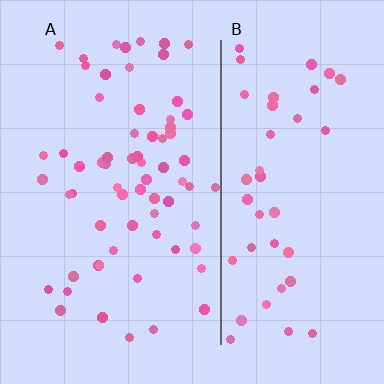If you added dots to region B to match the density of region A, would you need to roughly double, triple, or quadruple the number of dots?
Approximately double.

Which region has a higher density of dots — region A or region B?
A (the left).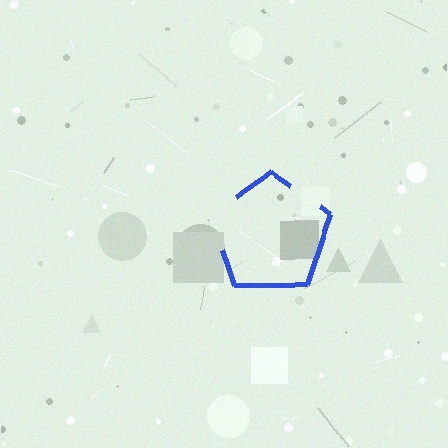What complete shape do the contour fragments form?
The contour fragments form a pentagon.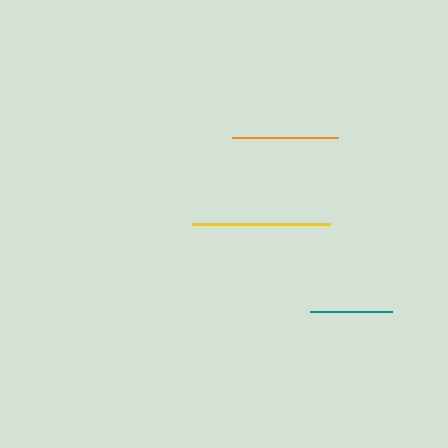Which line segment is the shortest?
The teal line is the shortest at approximately 82 pixels.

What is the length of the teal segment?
The teal segment is approximately 82 pixels long.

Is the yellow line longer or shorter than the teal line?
The yellow line is longer than the teal line.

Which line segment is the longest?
The yellow line is the longest at approximately 137 pixels.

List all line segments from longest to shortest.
From longest to shortest: yellow, orange, teal.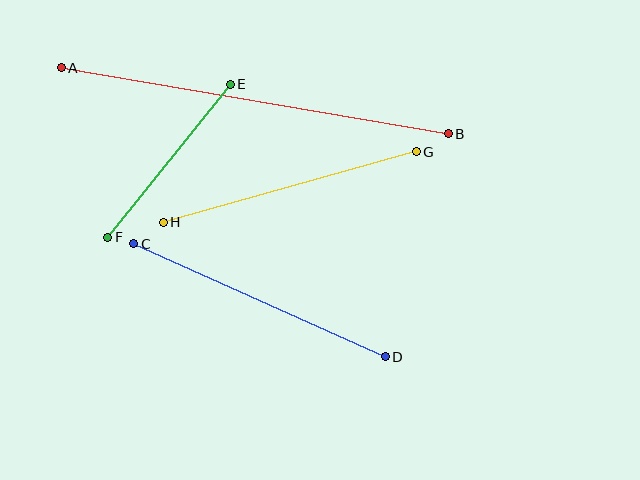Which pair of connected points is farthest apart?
Points A and B are farthest apart.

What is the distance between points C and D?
The distance is approximately 276 pixels.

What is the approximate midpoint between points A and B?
The midpoint is at approximately (255, 101) pixels.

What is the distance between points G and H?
The distance is approximately 262 pixels.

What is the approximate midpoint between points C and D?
The midpoint is at approximately (260, 300) pixels.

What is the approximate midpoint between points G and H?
The midpoint is at approximately (290, 187) pixels.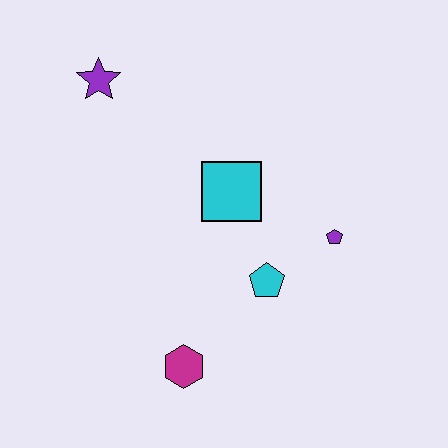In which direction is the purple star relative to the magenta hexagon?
The purple star is above the magenta hexagon.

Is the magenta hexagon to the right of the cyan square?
No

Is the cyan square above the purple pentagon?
Yes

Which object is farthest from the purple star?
The magenta hexagon is farthest from the purple star.